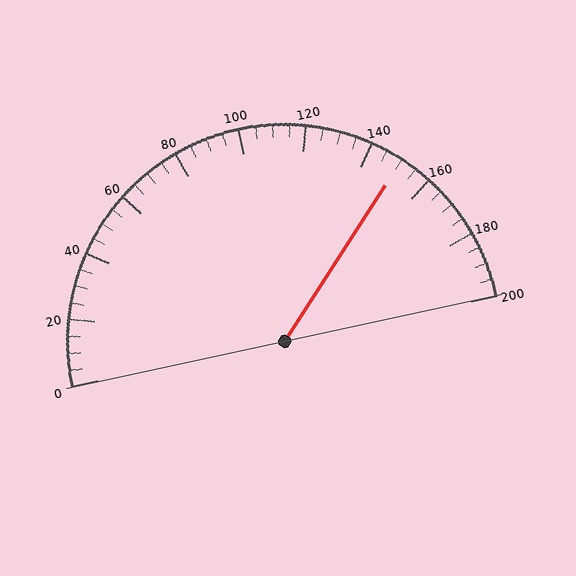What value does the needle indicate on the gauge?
The needle indicates approximately 150.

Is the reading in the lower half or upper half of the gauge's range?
The reading is in the upper half of the range (0 to 200).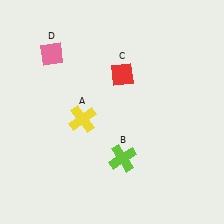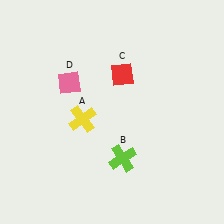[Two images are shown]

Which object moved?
The pink diamond (D) moved down.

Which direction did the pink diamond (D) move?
The pink diamond (D) moved down.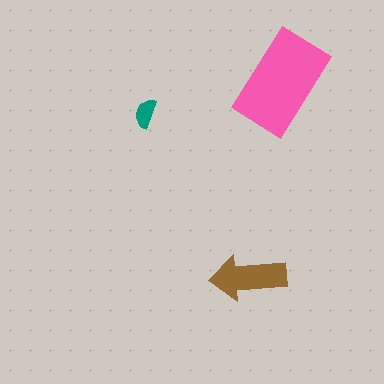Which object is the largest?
The pink rectangle.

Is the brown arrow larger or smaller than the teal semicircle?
Larger.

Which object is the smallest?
The teal semicircle.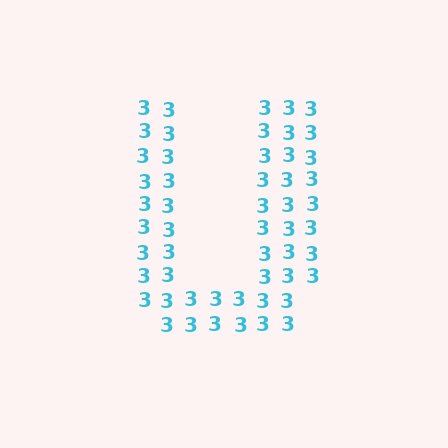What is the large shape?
The large shape is the letter U.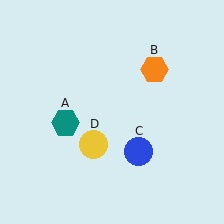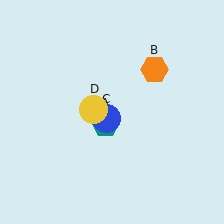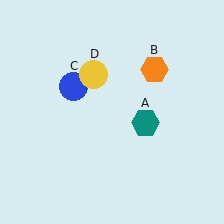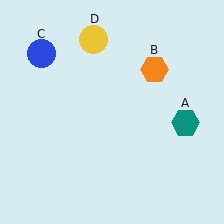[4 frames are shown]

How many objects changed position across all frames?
3 objects changed position: teal hexagon (object A), blue circle (object C), yellow circle (object D).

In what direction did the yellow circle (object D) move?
The yellow circle (object D) moved up.